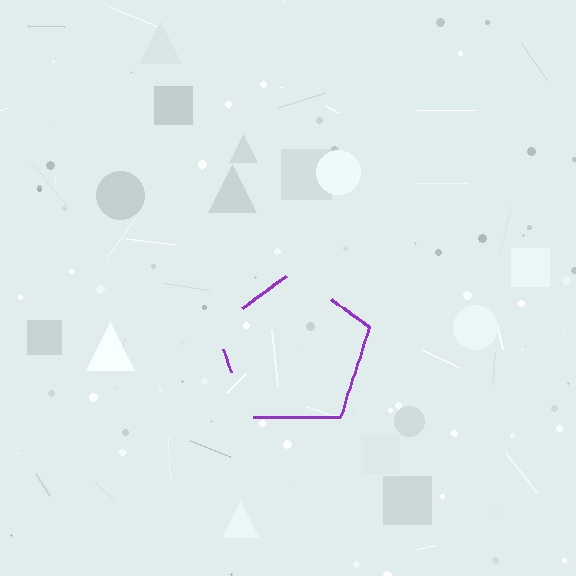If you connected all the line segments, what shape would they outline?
They would outline a pentagon.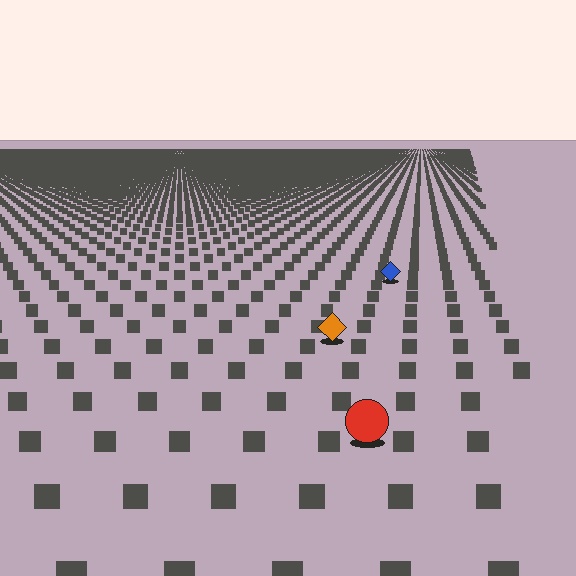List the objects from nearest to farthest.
From nearest to farthest: the red circle, the orange diamond, the blue diamond.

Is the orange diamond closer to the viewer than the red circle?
No. The red circle is closer — you can tell from the texture gradient: the ground texture is coarser near it.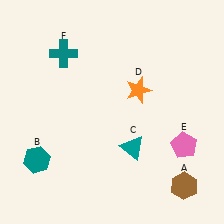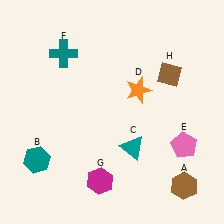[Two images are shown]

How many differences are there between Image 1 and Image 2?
There are 2 differences between the two images.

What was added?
A magenta hexagon (G), a brown diamond (H) were added in Image 2.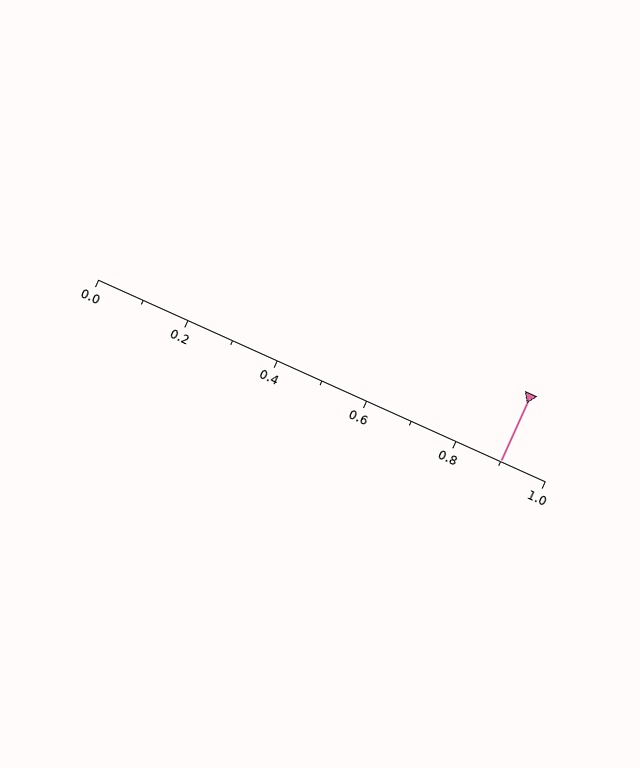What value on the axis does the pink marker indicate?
The marker indicates approximately 0.9.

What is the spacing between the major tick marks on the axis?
The major ticks are spaced 0.2 apart.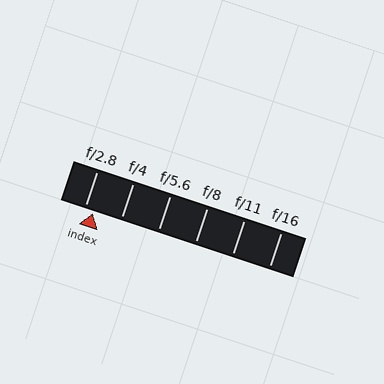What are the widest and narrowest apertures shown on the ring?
The widest aperture shown is f/2.8 and the narrowest is f/16.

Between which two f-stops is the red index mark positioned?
The index mark is between f/2.8 and f/4.